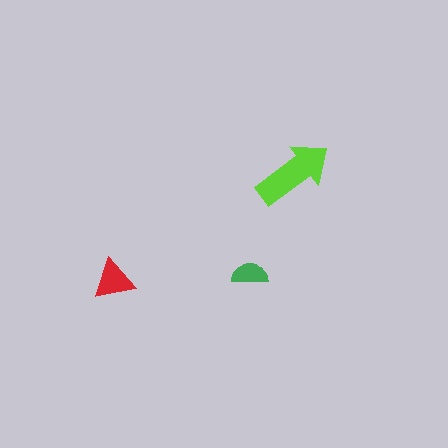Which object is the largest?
The lime arrow.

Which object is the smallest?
The green semicircle.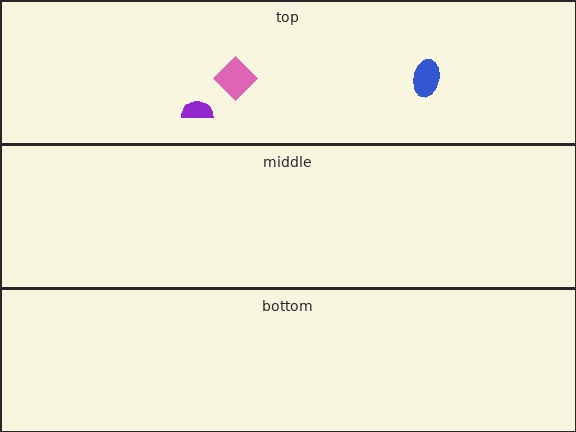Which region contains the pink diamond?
The top region.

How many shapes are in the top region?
3.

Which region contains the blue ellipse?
The top region.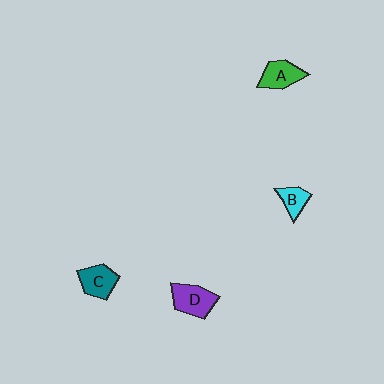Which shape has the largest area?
Shape D (purple).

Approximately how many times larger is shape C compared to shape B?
Approximately 1.5 times.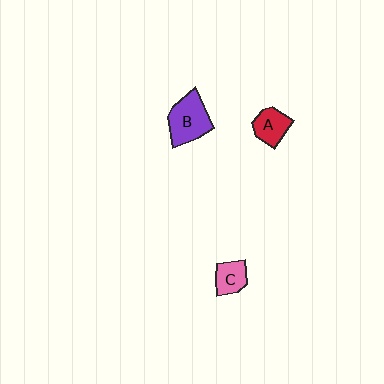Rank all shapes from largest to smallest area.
From largest to smallest: B (purple), A (red), C (pink).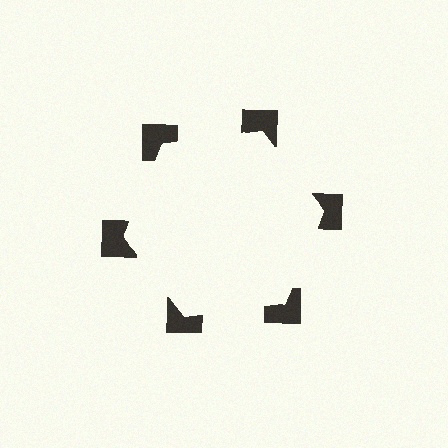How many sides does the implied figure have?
6 sides.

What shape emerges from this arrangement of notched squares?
An illusory hexagon — its edges are inferred from the aligned wedge cuts in the notched squares, not physically drawn.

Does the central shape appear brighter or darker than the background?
It typically appears slightly brighter than the background, even though no actual brightness change is drawn.